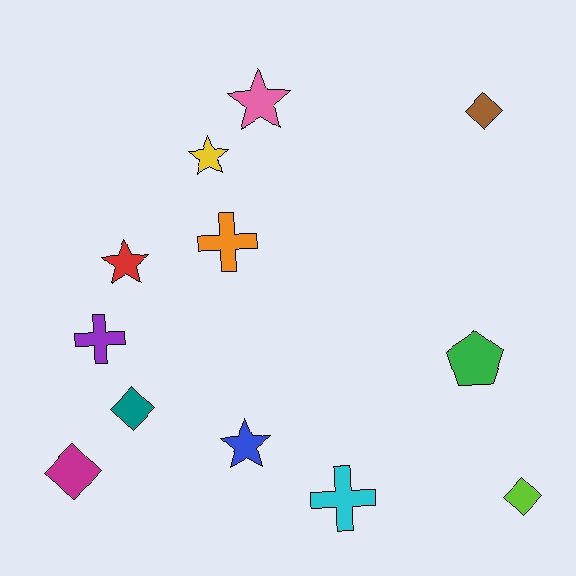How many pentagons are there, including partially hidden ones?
There is 1 pentagon.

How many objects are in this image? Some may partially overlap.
There are 12 objects.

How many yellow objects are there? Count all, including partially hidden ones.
There is 1 yellow object.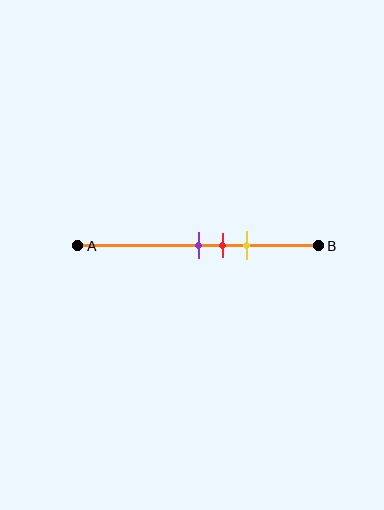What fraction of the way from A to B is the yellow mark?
The yellow mark is approximately 70% (0.7) of the way from A to B.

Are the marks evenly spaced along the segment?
Yes, the marks are approximately evenly spaced.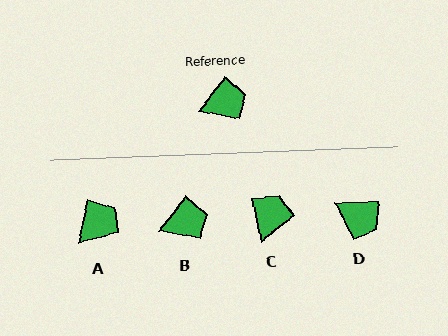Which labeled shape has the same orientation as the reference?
B.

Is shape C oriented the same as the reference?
No, it is off by about 49 degrees.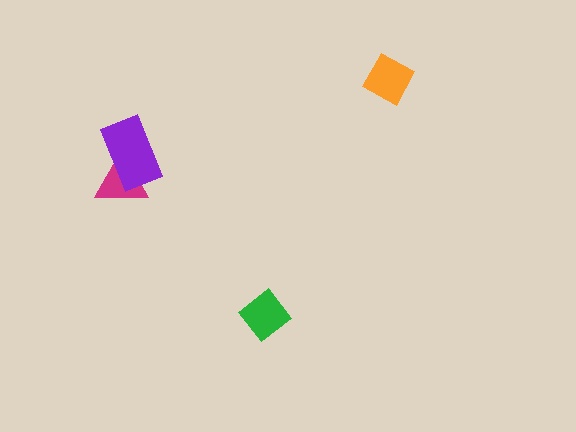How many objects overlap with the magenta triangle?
1 object overlaps with the magenta triangle.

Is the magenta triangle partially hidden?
Yes, it is partially covered by another shape.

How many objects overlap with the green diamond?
0 objects overlap with the green diamond.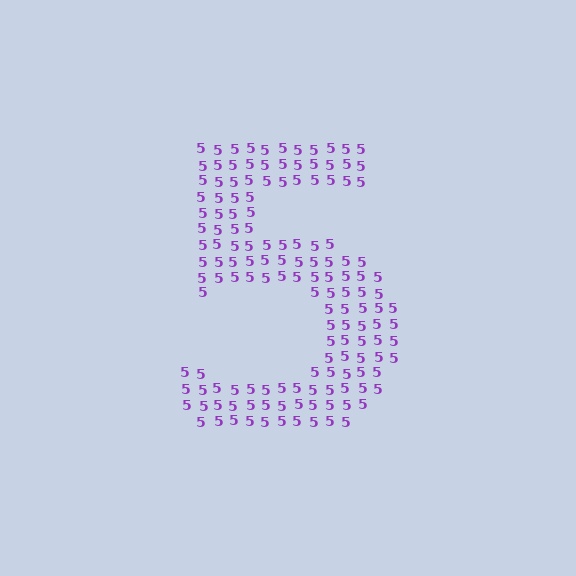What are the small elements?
The small elements are digit 5's.